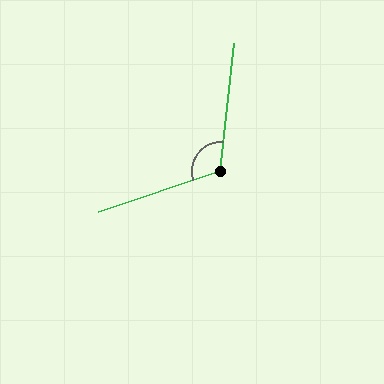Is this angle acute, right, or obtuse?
It is obtuse.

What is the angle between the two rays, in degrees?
Approximately 115 degrees.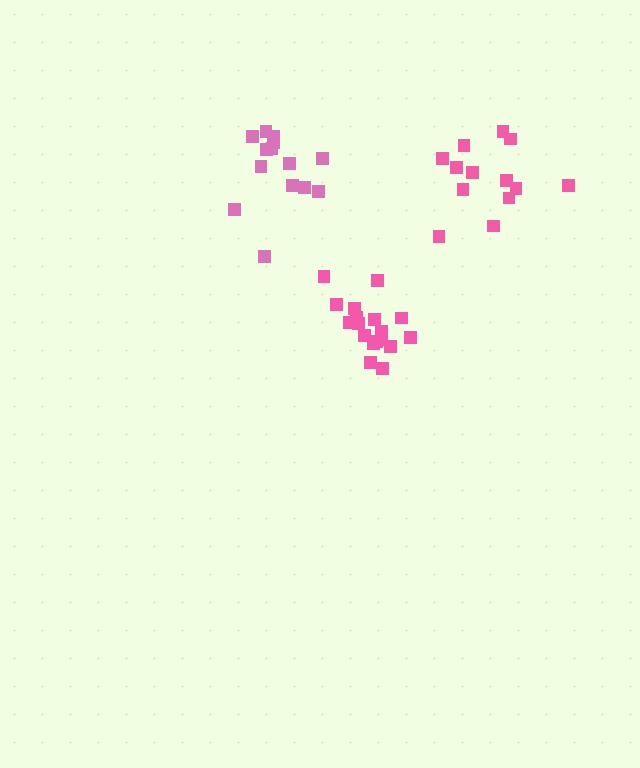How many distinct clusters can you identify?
There are 3 distinct clusters.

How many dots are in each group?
Group 1: 18 dots, Group 2: 14 dots, Group 3: 13 dots (45 total).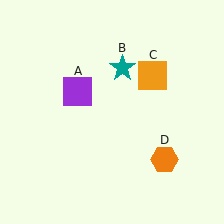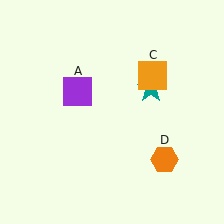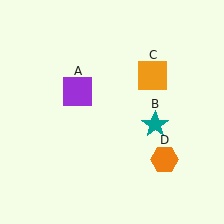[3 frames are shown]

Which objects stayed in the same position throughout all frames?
Purple square (object A) and orange square (object C) and orange hexagon (object D) remained stationary.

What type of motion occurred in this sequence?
The teal star (object B) rotated clockwise around the center of the scene.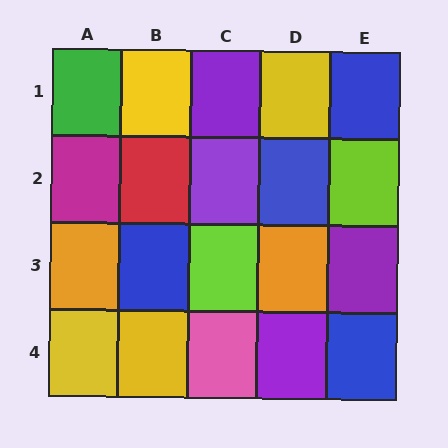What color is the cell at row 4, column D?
Purple.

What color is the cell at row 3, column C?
Lime.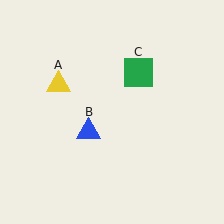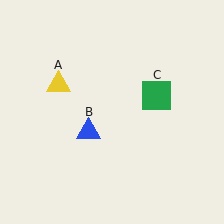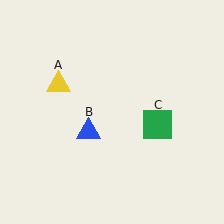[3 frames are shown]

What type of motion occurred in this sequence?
The green square (object C) rotated clockwise around the center of the scene.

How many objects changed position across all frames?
1 object changed position: green square (object C).